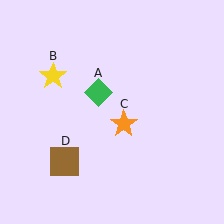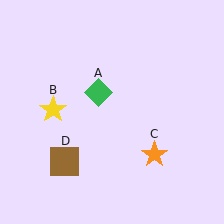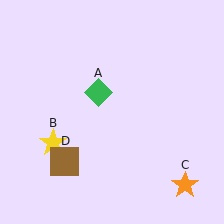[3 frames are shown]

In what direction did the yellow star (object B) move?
The yellow star (object B) moved down.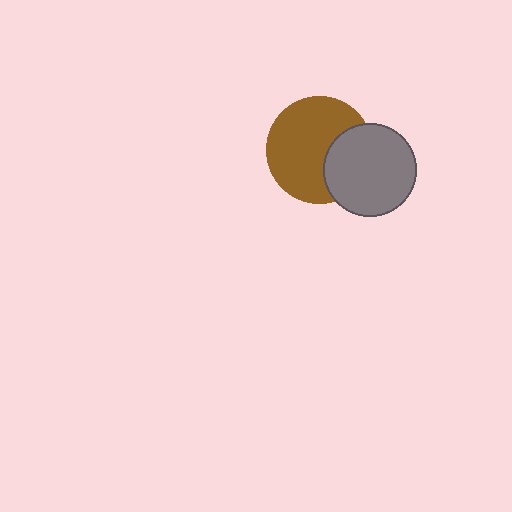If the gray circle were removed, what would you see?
You would see the complete brown circle.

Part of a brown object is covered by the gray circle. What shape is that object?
It is a circle.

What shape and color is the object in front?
The object in front is a gray circle.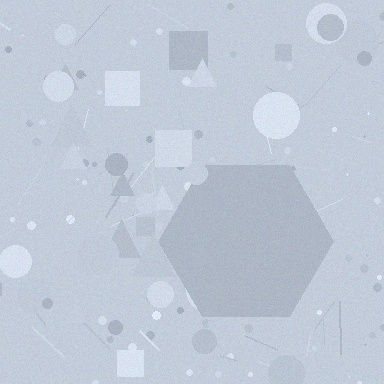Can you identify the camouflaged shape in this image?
The camouflaged shape is a hexagon.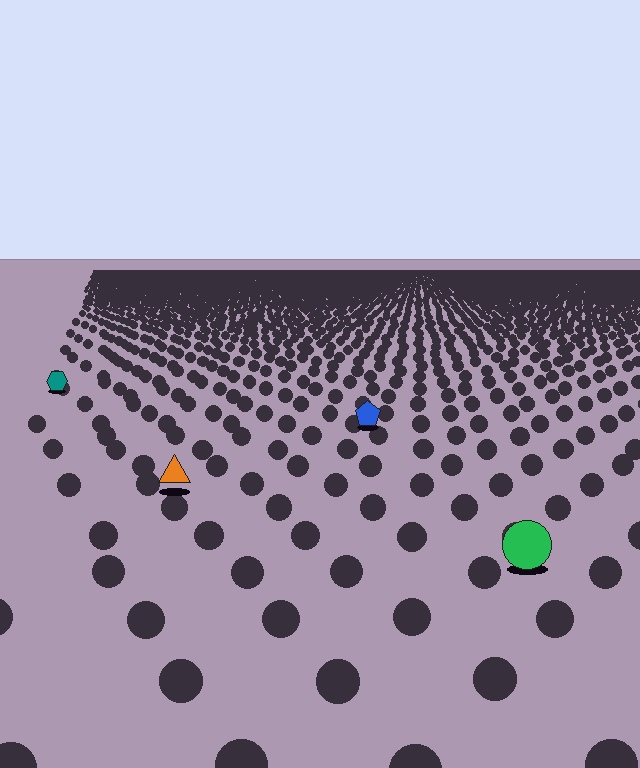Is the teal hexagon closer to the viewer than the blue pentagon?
No. The blue pentagon is closer — you can tell from the texture gradient: the ground texture is coarser near it.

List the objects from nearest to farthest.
From nearest to farthest: the green circle, the orange triangle, the blue pentagon, the teal hexagon.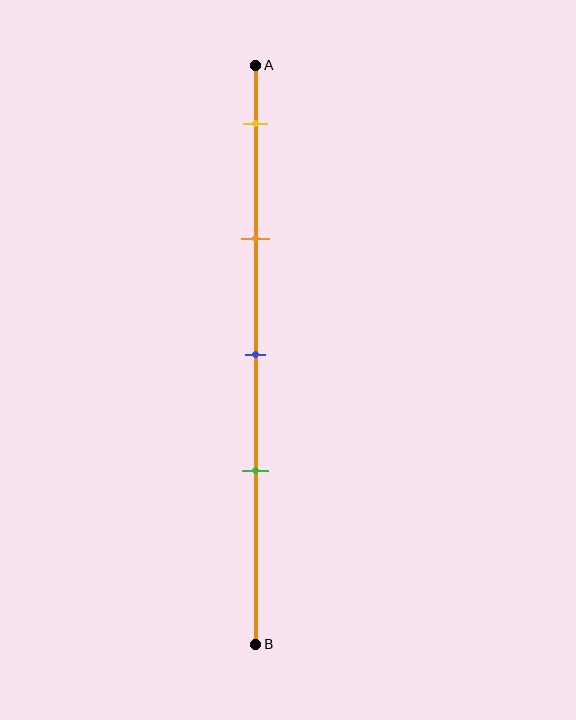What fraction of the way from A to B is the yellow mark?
The yellow mark is approximately 10% (0.1) of the way from A to B.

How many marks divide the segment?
There are 4 marks dividing the segment.